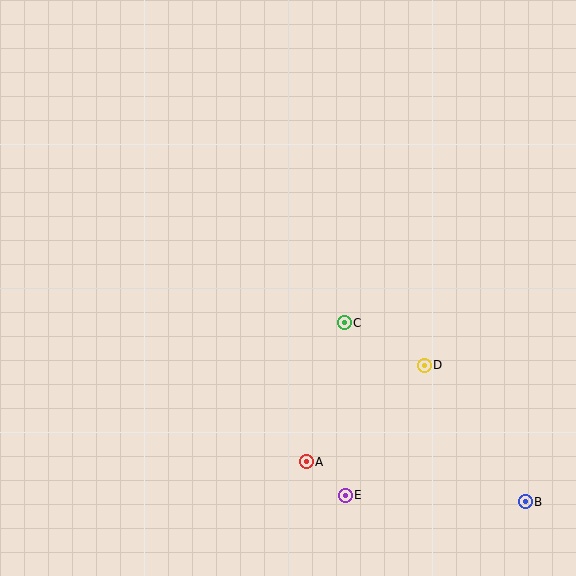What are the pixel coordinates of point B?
Point B is at (525, 502).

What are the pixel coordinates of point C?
Point C is at (344, 323).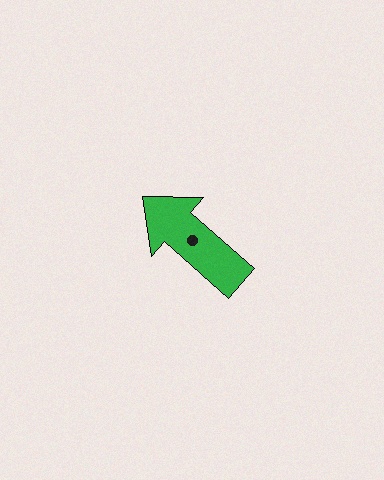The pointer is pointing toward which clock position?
Roughly 10 o'clock.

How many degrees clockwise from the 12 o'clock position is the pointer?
Approximately 312 degrees.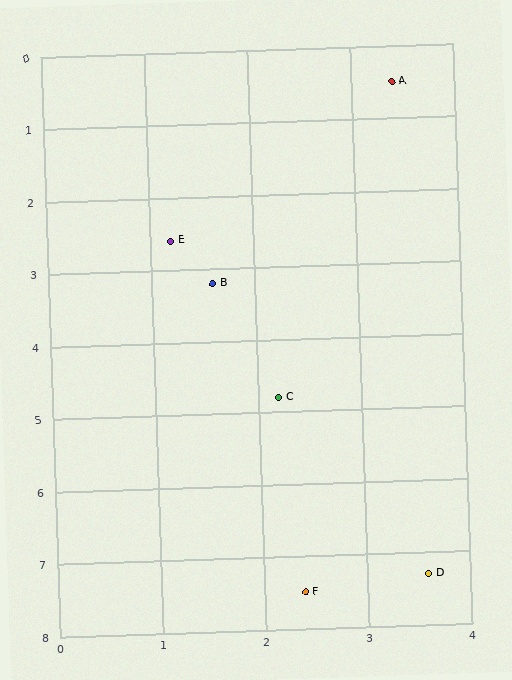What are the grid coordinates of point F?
Point F is at approximately (2.4, 7.5).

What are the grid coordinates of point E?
Point E is at approximately (1.2, 2.6).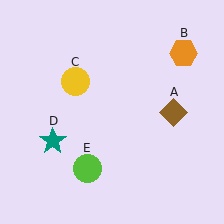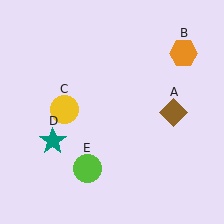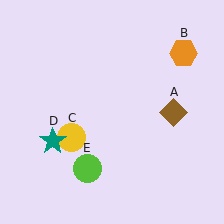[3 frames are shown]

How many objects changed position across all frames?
1 object changed position: yellow circle (object C).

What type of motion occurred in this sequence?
The yellow circle (object C) rotated counterclockwise around the center of the scene.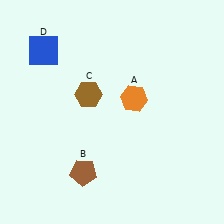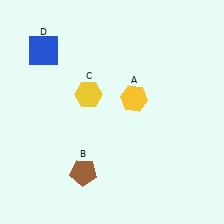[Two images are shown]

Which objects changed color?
A changed from orange to yellow. C changed from brown to yellow.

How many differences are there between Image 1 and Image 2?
There are 2 differences between the two images.